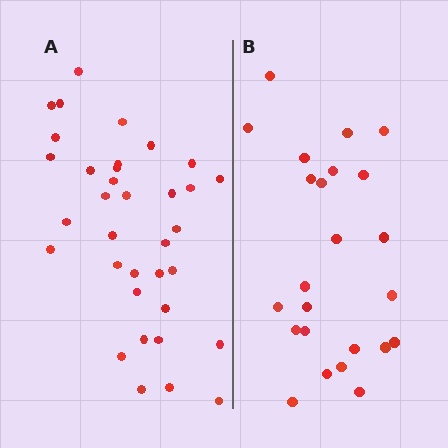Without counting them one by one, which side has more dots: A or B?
Region A (the left region) has more dots.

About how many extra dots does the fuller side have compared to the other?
Region A has roughly 12 or so more dots than region B.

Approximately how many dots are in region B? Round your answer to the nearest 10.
About 20 dots. (The exact count is 24, which rounds to 20.)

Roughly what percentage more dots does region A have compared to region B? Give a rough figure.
About 45% more.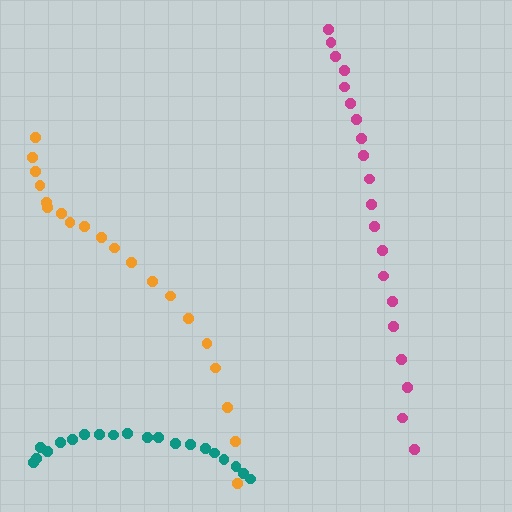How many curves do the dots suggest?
There are 3 distinct paths.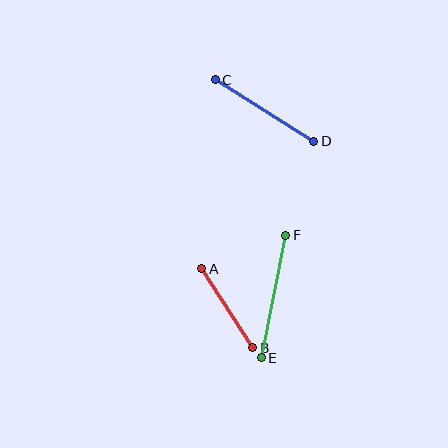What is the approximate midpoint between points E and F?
The midpoint is at approximately (274, 296) pixels.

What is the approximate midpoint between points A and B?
The midpoint is at approximately (227, 308) pixels.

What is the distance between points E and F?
The distance is approximately 125 pixels.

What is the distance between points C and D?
The distance is approximately 116 pixels.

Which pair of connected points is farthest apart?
Points E and F are farthest apart.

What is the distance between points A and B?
The distance is approximately 94 pixels.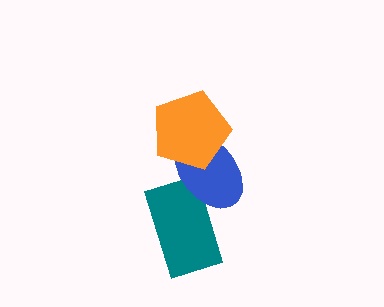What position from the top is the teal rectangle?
The teal rectangle is 3rd from the top.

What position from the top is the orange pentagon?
The orange pentagon is 1st from the top.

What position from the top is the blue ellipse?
The blue ellipse is 2nd from the top.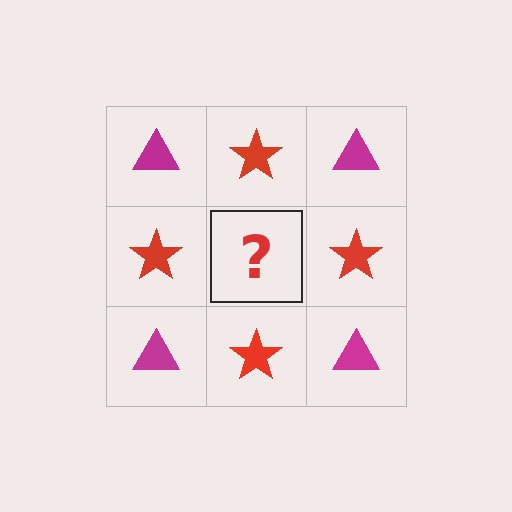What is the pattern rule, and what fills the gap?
The rule is that it alternates magenta triangle and red star in a checkerboard pattern. The gap should be filled with a magenta triangle.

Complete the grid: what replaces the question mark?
The question mark should be replaced with a magenta triangle.